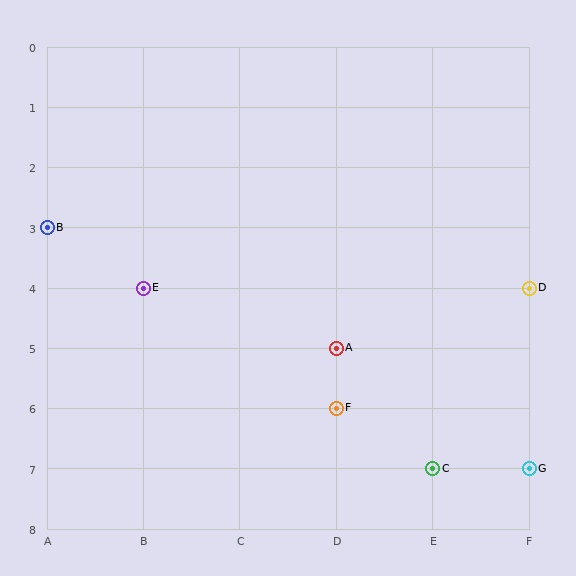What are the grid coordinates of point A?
Point A is at grid coordinates (D, 5).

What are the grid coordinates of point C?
Point C is at grid coordinates (E, 7).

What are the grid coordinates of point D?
Point D is at grid coordinates (F, 4).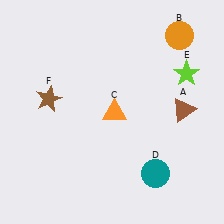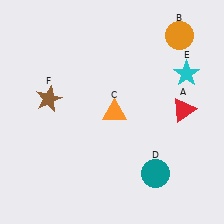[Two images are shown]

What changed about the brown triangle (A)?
In Image 1, A is brown. In Image 2, it changed to red.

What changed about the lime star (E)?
In Image 1, E is lime. In Image 2, it changed to cyan.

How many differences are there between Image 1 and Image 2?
There are 2 differences between the two images.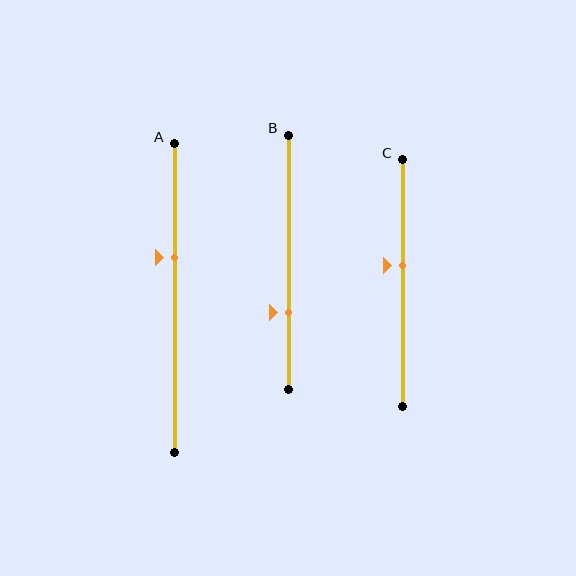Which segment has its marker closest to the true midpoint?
Segment C has its marker closest to the true midpoint.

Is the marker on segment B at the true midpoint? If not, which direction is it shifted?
No, the marker on segment B is shifted downward by about 20% of the segment length.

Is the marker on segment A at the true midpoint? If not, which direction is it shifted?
No, the marker on segment A is shifted upward by about 13% of the segment length.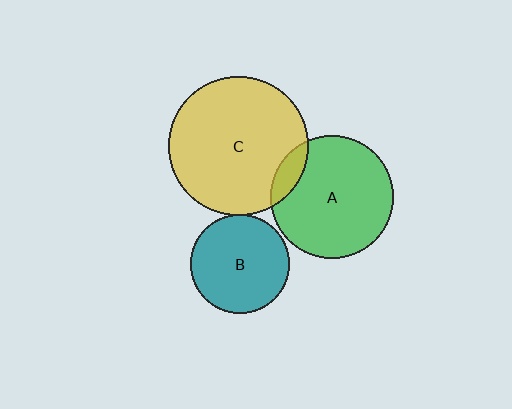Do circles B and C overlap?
Yes.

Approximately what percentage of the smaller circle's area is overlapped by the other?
Approximately 5%.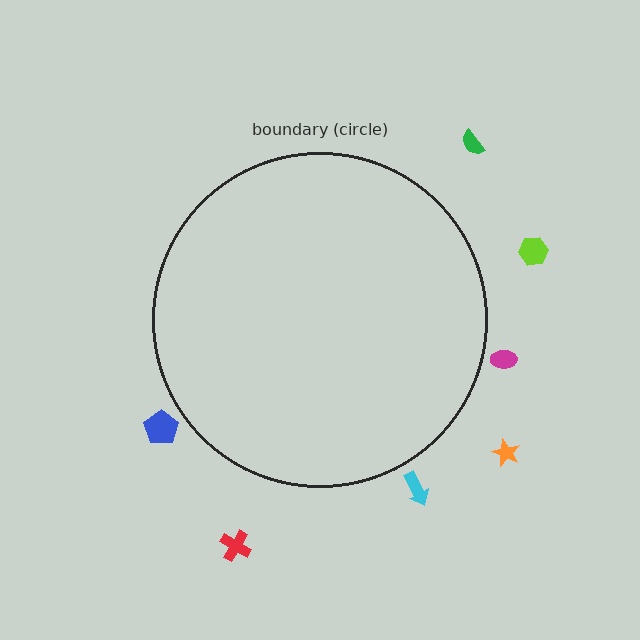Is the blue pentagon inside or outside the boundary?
Outside.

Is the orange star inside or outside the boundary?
Outside.